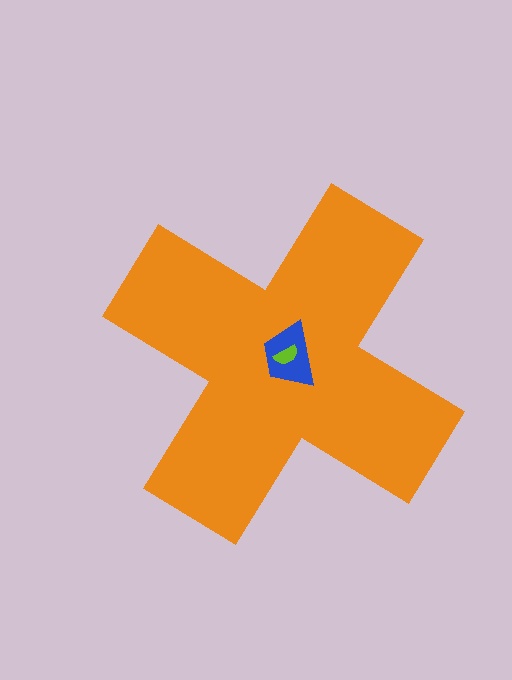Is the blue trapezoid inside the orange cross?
Yes.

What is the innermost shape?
The lime semicircle.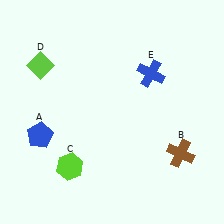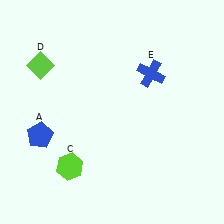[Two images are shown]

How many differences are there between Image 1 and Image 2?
There is 1 difference between the two images.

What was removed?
The brown cross (B) was removed in Image 2.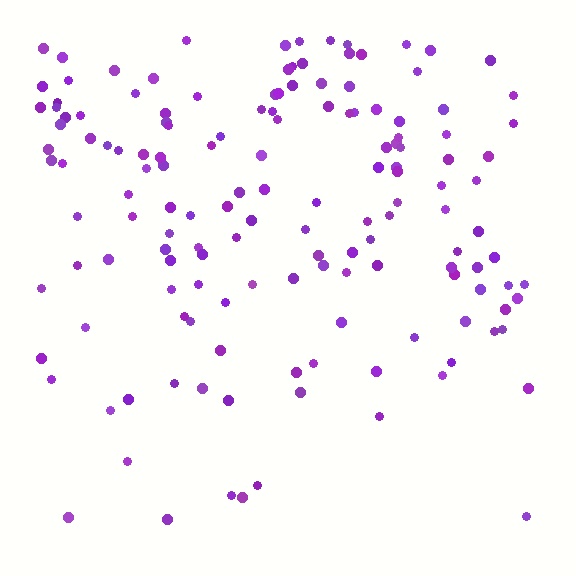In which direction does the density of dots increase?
From bottom to top, with the top side densest.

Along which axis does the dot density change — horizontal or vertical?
Vertical.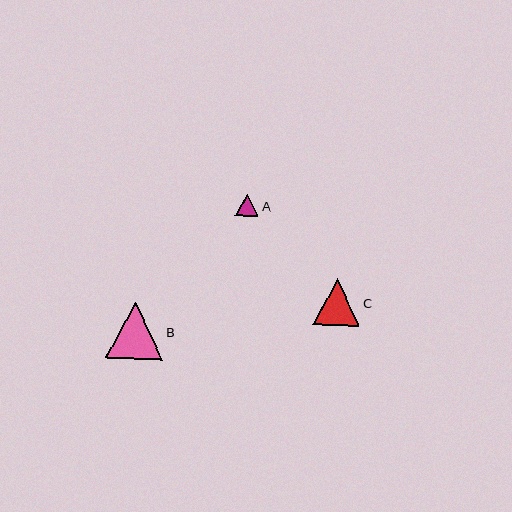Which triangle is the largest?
Triangle B is the largest with a size of approximately 56 pixels.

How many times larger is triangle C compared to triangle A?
Triangle C is approximately 2.0 times the size of triangle A.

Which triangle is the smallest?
Triangle A is the smallest with a size of approximately 23 pixels.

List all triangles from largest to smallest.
From largest to smallest: B, C, A.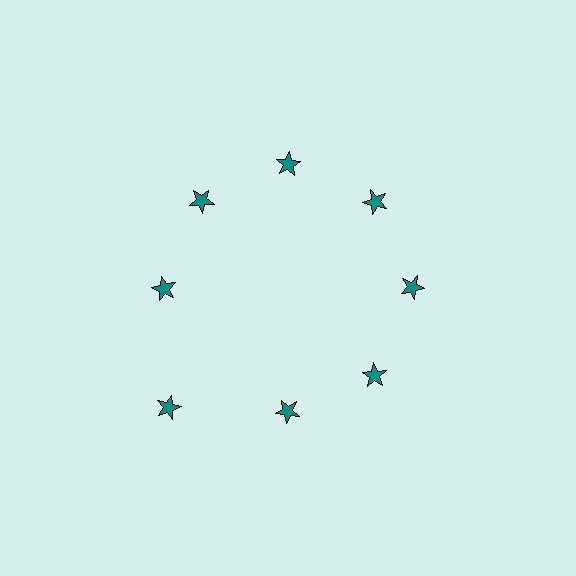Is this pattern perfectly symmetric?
No. The 8 teal stars are arranged in a ring, but one element near the 8 o'clock position is pushed outward from the center, breaking the 8-fold rotational symmetry.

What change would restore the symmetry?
The symmetry would be restored by moving it inward, back onto the ring so that all 8 stars sit at equal angles and equal distance from the center.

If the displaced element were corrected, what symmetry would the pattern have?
It would have 8-fold rotational symmetry — the pattern would map onto itself every 45 degrees.